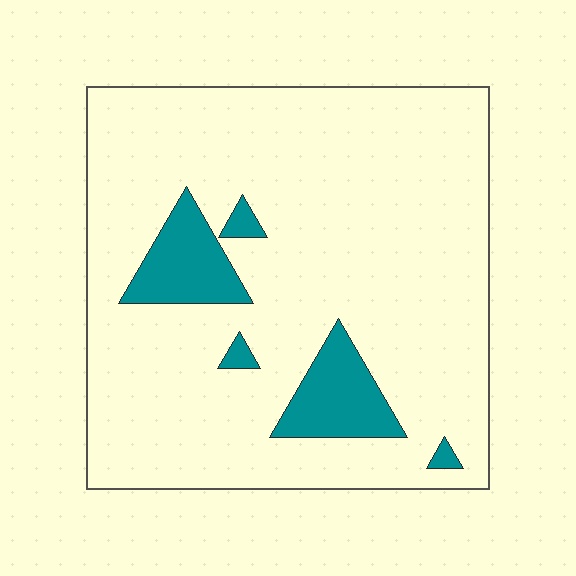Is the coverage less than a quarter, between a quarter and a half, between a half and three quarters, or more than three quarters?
Less than a quarter.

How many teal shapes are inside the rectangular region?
5.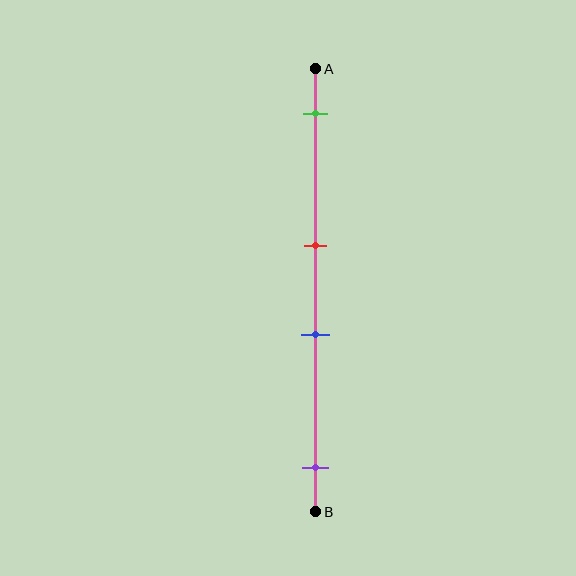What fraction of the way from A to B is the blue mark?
The blue mark is approximately 60% (0.6) of the way from A to B.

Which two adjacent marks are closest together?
The red and blue marks are the closest adjacent pair.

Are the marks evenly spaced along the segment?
No, the marks are not evenly spaced.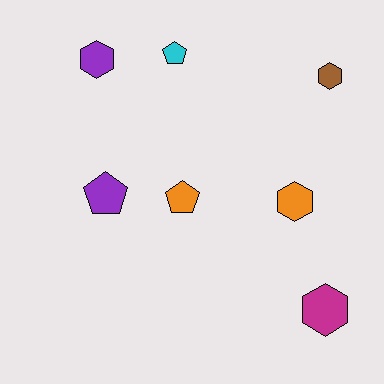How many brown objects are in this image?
There is 1 brown object.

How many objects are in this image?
There are 7 objects.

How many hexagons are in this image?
There are 4 hexagons.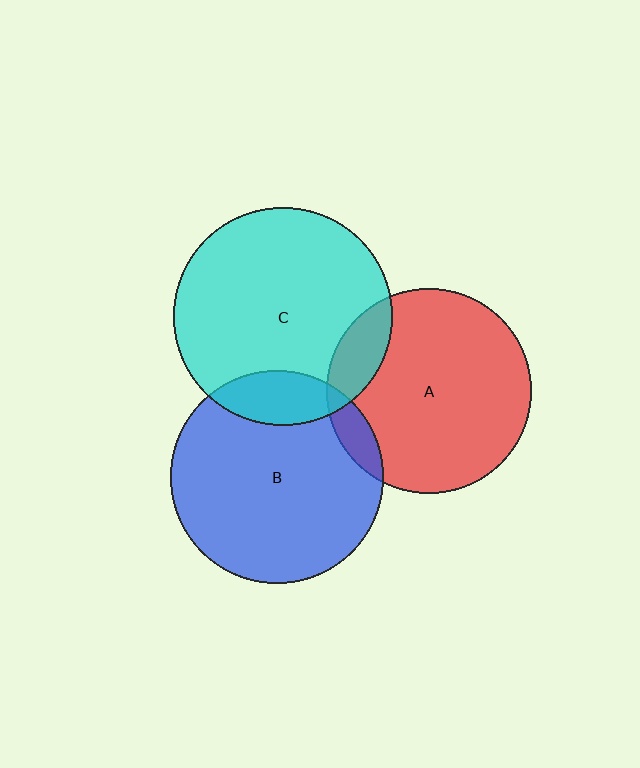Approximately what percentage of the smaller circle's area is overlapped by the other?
Approximately 10%.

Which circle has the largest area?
Circle C (cyan).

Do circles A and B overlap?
Yes.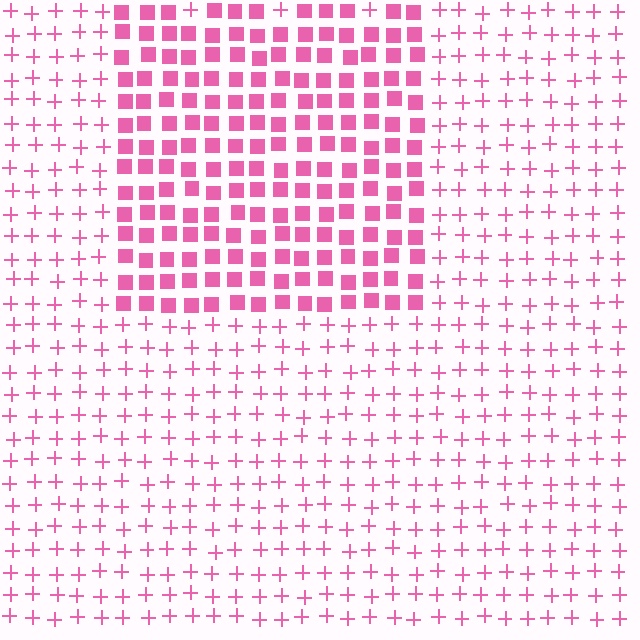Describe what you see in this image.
The image is filled with small pink elements arranged in a uniform grid. A rectangle-shaped region contains squares, while the surrounding area contains plus signs. The boundary is defined purely by the change in element shape.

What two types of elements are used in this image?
The image uses squares inside the rectangle region and plus signs outside it.